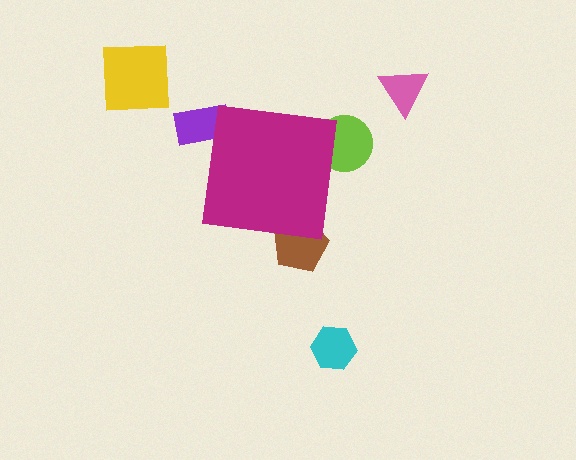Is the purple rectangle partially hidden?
Yes, the purple rectangle is partially hidden behind the magenta square.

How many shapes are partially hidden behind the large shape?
3 shapes are partially hidden.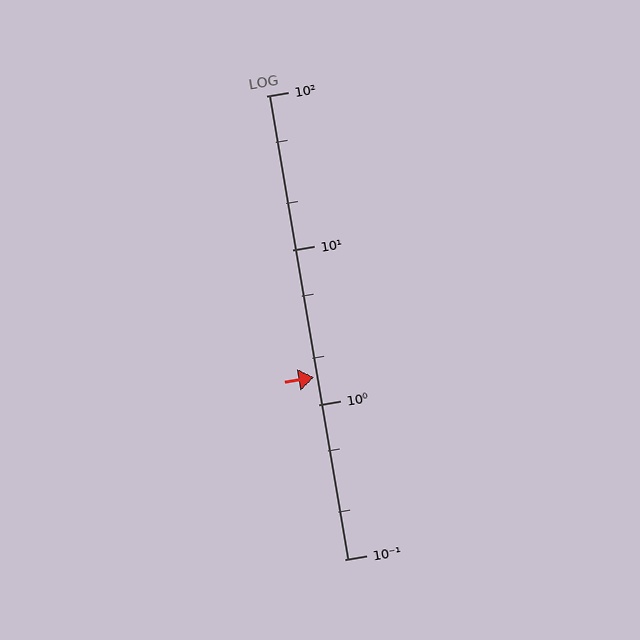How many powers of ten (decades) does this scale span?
The scale spans 3 decades, from 0.1 to 100.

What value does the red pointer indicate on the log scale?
The pointer indicates approximately 1.5.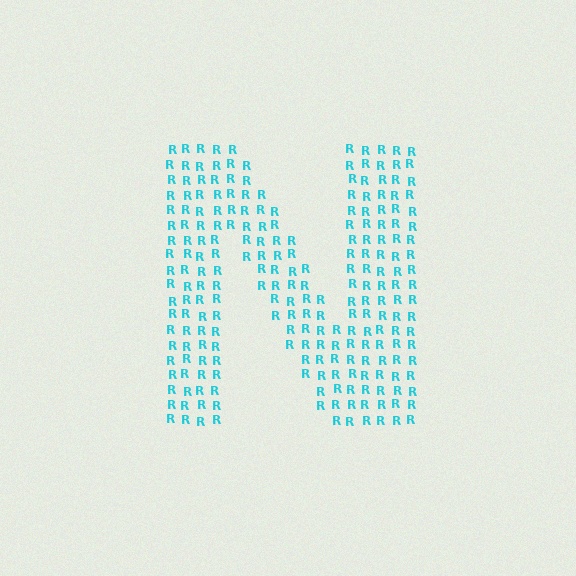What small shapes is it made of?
It is made of small letter R's.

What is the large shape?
The large shape is the letter N.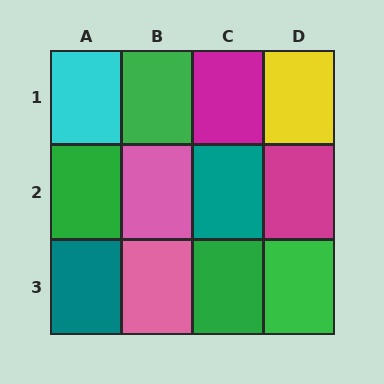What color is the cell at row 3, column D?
Green.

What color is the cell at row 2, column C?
Teal.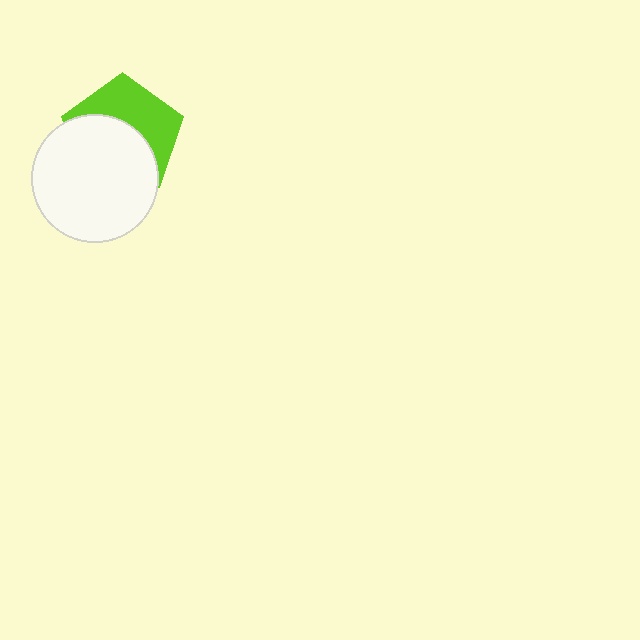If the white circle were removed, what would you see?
You would see the complete lime pentagon.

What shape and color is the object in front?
The object in front is a white circle.